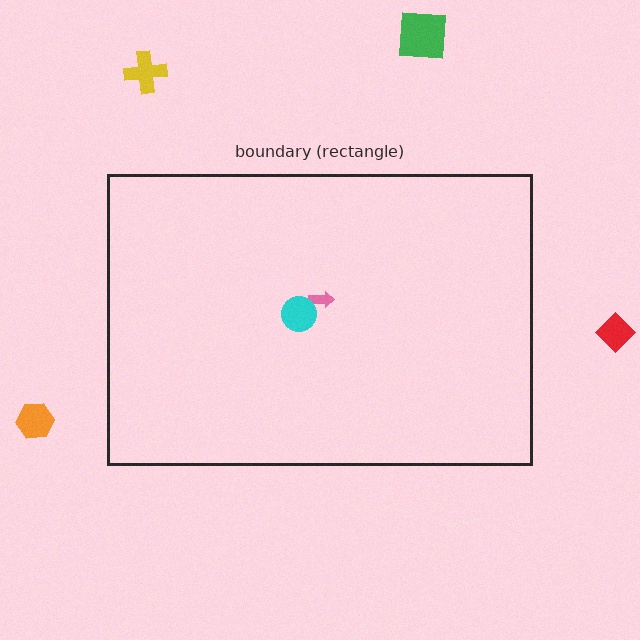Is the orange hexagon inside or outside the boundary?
Outside.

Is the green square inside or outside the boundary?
Outside.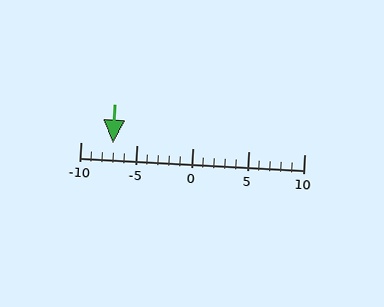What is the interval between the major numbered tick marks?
The major tick marks are spaced 5 units apart.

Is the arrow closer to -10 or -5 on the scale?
The arrow is closer to -5.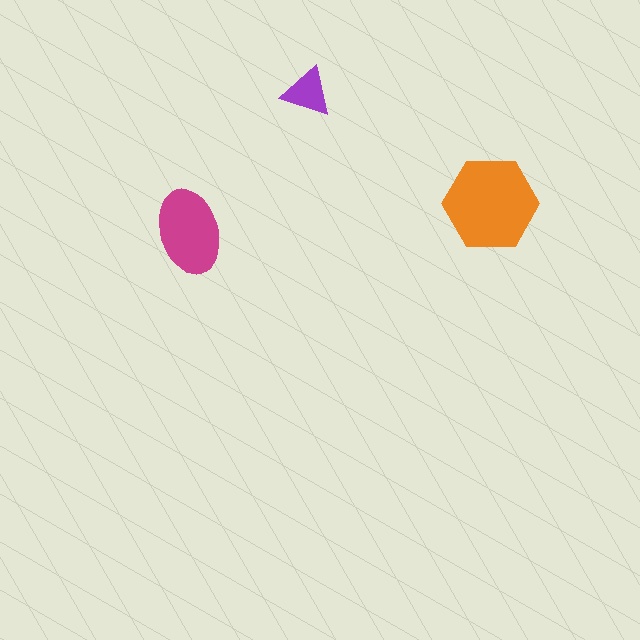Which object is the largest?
The orange hexagon.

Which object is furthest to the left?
The magenta ellipse is leftmost.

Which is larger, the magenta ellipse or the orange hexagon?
The orange hexagon.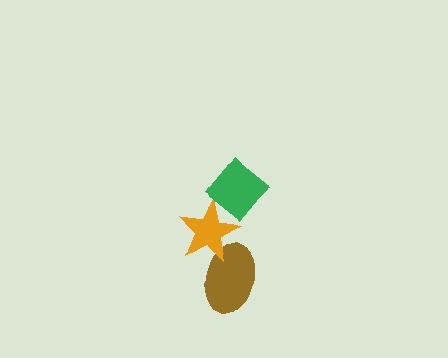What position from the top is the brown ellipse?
The brown ellipse is 3rd from the top.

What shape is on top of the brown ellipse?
The orange star is on top of the brown ellipse.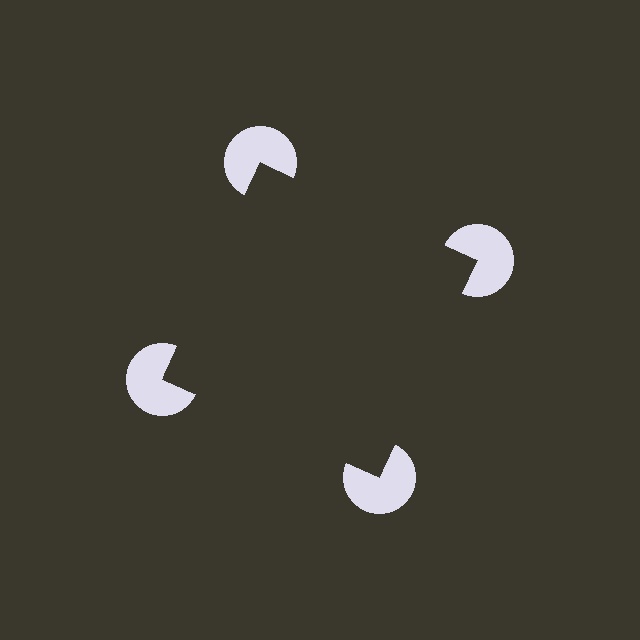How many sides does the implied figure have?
4 sides.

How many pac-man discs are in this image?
There are 4 — one at each vertex of the illusory square.